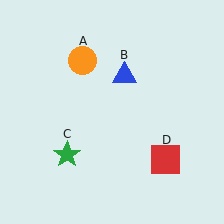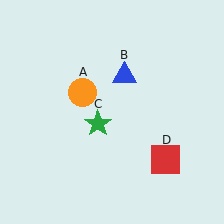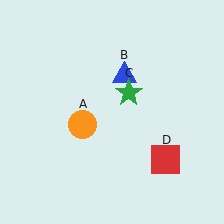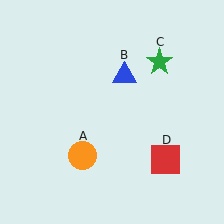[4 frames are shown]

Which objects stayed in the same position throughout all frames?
Blue triangle (object B) and red square (object D) remained stationary.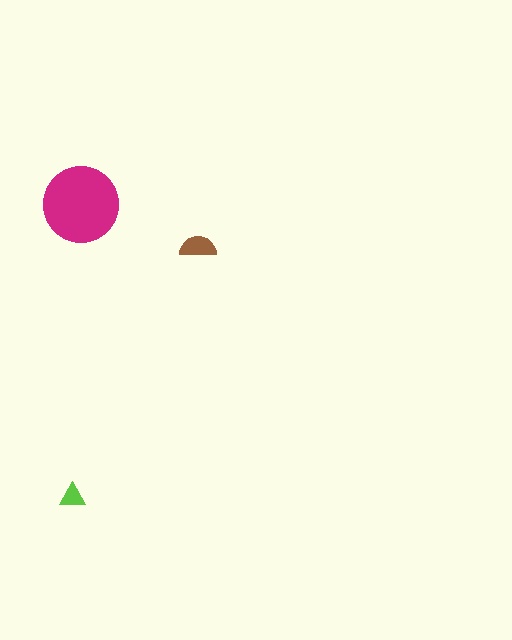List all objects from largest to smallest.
The magenta circle, the brown semicircle, the lime triangle.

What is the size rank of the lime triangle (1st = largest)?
3rd.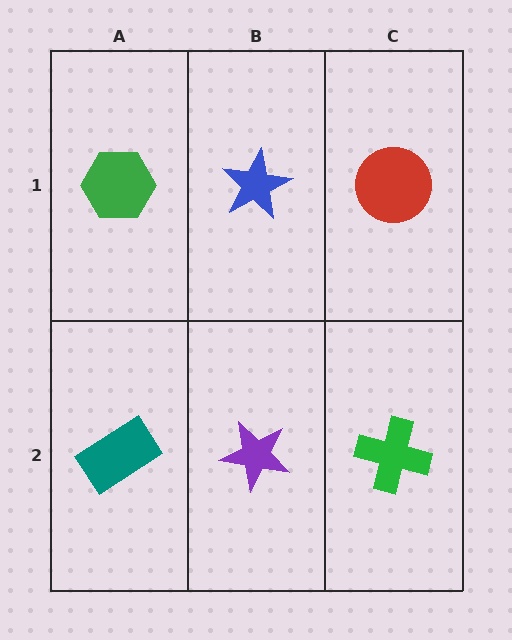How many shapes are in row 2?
3 shapes.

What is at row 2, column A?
A teal rectangle.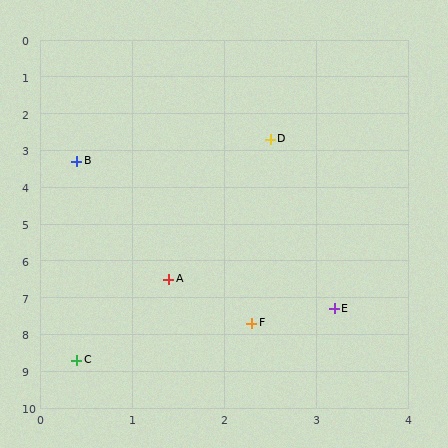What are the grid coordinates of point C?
Point C is at approximately (0.4, 8.7).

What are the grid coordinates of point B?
Point B is at approximately (0.4, 3.3).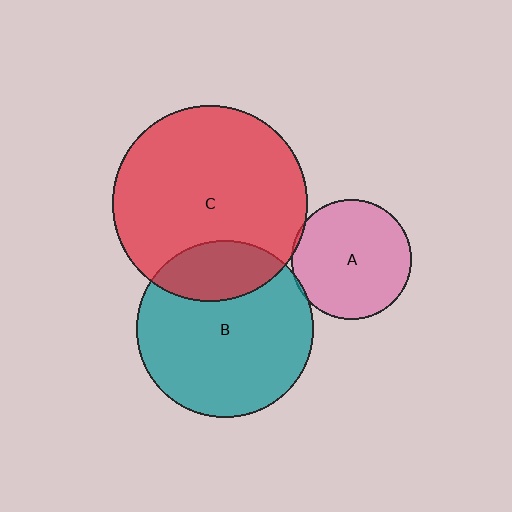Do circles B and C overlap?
Yes.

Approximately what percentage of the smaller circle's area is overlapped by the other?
Approximately 25%.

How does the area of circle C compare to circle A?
Approximately 2.6 times.